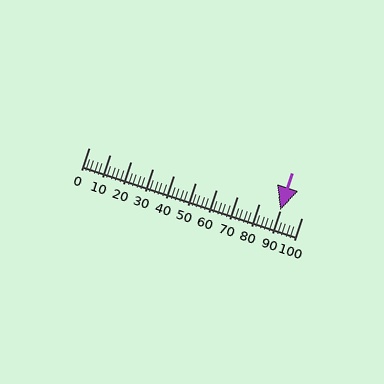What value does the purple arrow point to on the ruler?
The purple arrow points to approximately 90.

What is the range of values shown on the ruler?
The ruler shows values from 0 to 100.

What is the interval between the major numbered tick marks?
The major tick marks are spaced 10 units apart.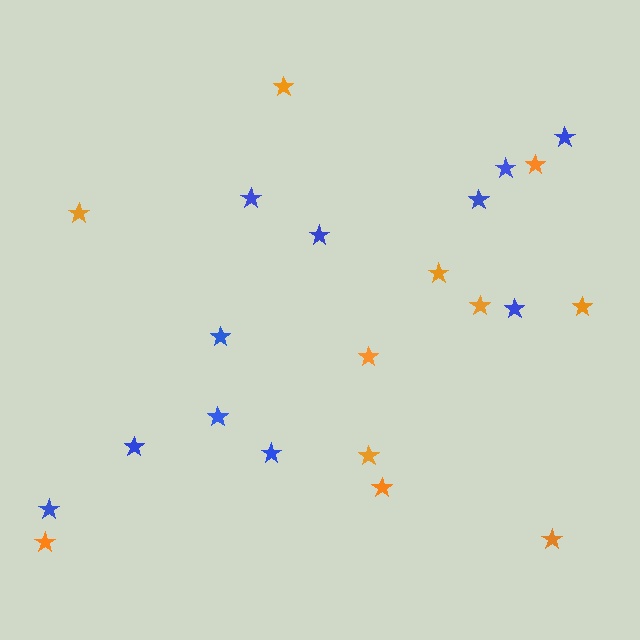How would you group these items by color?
There are 2 groups: one group of blue stars (11) and one group of orange stars (11).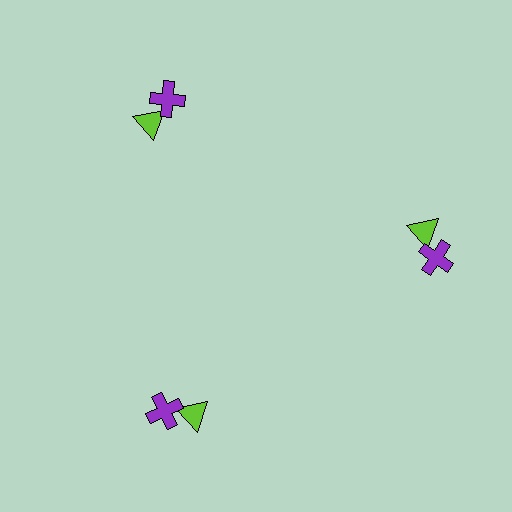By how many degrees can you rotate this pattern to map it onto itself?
The pattern maps onto itself every 120 degrees of rotation.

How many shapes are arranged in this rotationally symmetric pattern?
There are 6 shapes, arranged in 3 groups of 2.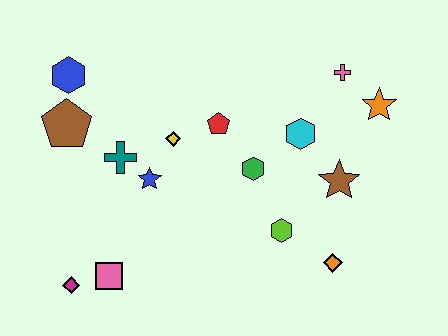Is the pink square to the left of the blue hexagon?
No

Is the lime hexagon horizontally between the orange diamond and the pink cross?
No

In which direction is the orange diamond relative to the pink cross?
The orange diamond is below the pink cross.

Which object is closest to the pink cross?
The orange star is closest to the pink cross.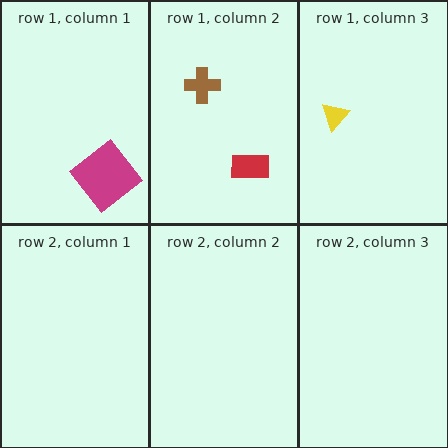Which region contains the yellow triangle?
The row 1, column 3 region.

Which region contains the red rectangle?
The row 1, column 2 region.